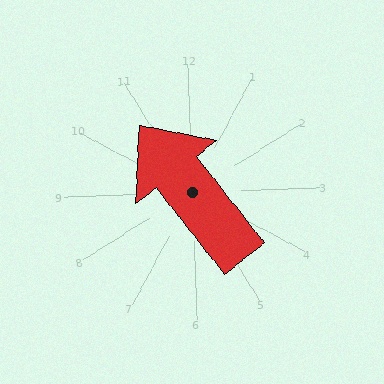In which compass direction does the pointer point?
Northwest.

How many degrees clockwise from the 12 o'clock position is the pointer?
Approximately 324 degrees.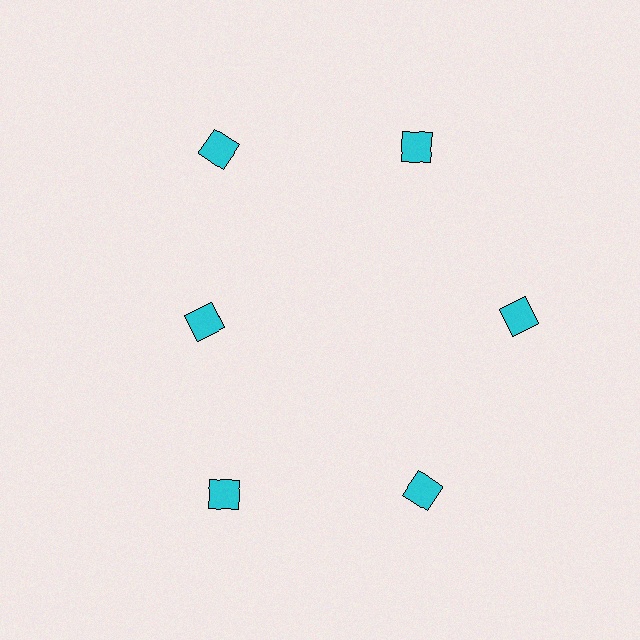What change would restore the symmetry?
The symmetry would be restored by moving it outward, back onto the ring so that all 6 diamonds sit at equal angles and equal distance from the center.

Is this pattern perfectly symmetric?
No. The 6 cyan diamonds are arranged in a ring, but one element near the 9 o'clock position is pulled inward toward the center, breaking the 6-fold rotational symmetry.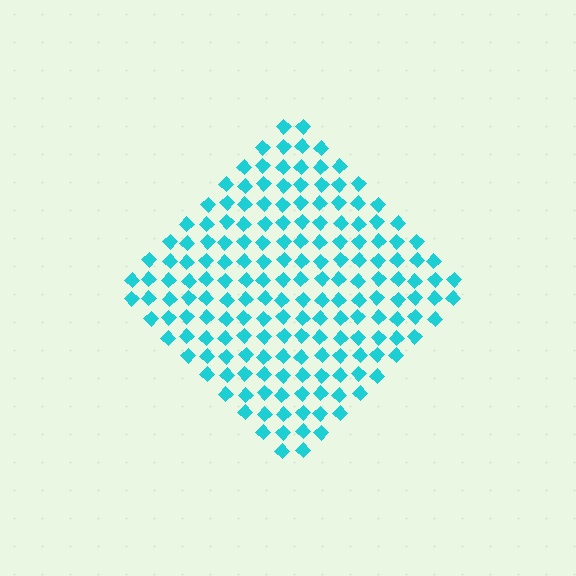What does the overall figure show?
The overall figure shows a diamond.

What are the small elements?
The small elements are diamonds.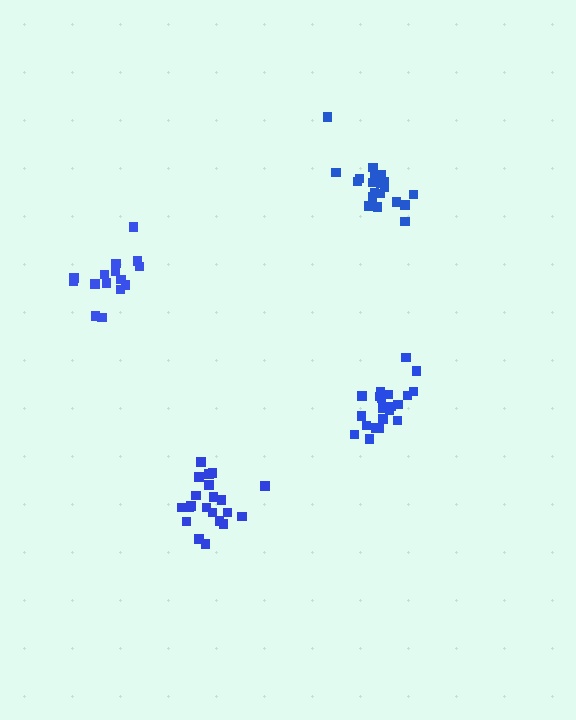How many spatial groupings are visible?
There are 4 spatial groupings.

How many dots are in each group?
Group 1: 21 dots, Group 2: 15 dots, Group 3: 21 dots, Group 4: 21 dots (78 total).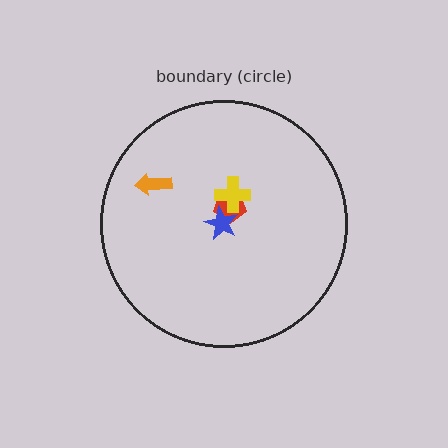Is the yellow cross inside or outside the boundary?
Inside.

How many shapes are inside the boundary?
4 inside, 0 outside.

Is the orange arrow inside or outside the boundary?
Inside.